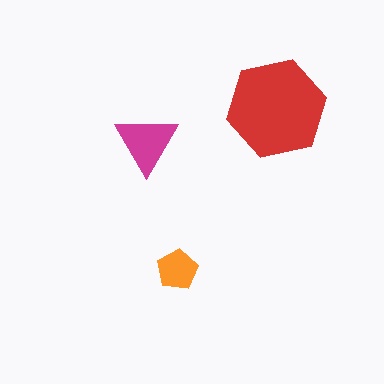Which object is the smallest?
The orange pentagon.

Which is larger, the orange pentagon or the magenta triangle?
The magenta triangle.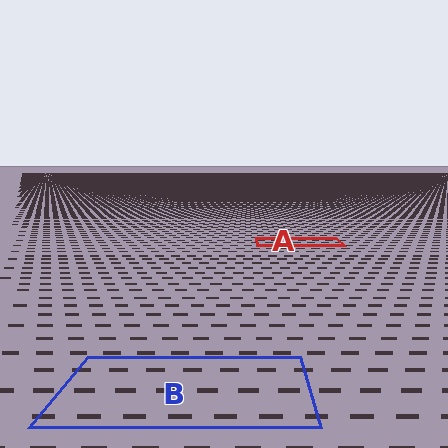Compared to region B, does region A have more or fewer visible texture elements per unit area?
Region A has more texture elements per unit area — they are packed more densely because it is farther away.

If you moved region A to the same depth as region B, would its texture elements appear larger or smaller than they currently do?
They would appear larger. At a closer depth, the same texture elements are projected at a bigger on-screen size.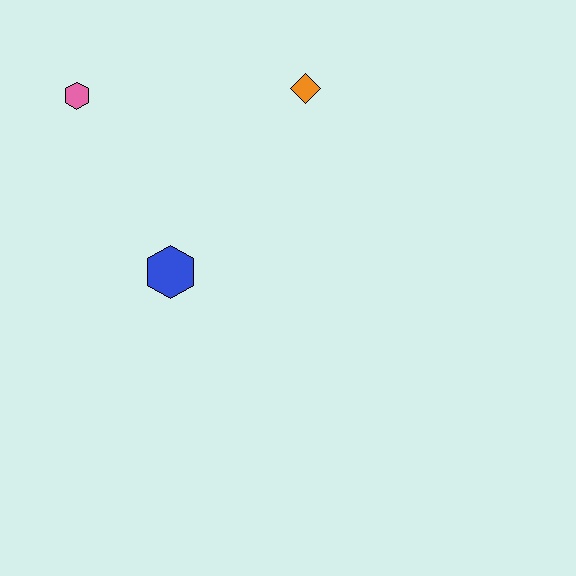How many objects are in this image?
There are 3 objects.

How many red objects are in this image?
There are no red objects.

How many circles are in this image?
There are no circles.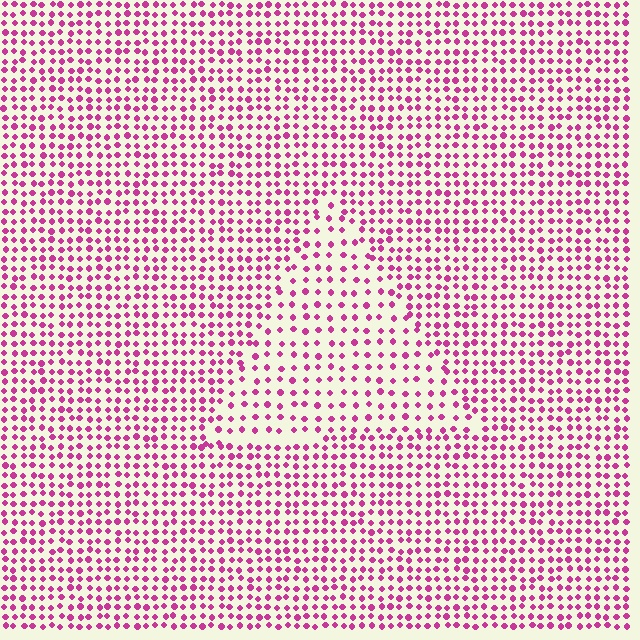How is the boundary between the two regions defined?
The boundary is defined by a change in element density (approximately 1.8x ratio). All elements are the same color, size, and shape.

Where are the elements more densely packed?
The elements are more densely packed outside the triangle boundary.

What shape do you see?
I see a triangle.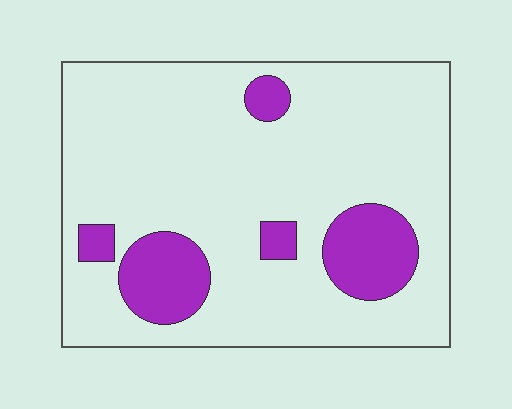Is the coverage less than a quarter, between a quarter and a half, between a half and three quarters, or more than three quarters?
Less than a quarter.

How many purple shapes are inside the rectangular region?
5.